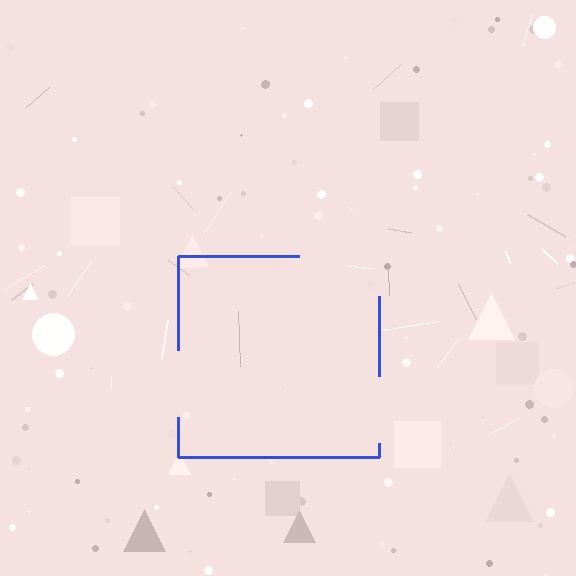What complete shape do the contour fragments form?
The contour fragments form a square.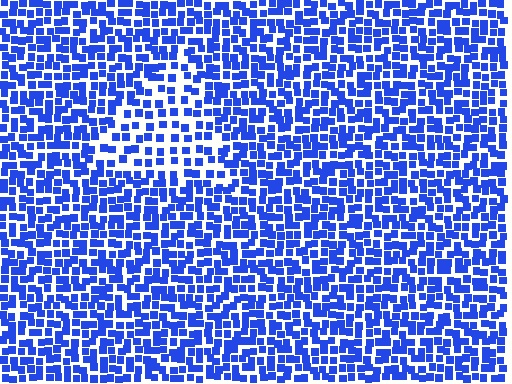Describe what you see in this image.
The image contains small blue elements arranged at two different densities. A triangle-shaped region is visible where the elements are less densely packed than the surrounding area.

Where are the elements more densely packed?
The elements are more densely packed outside the triangle boundary.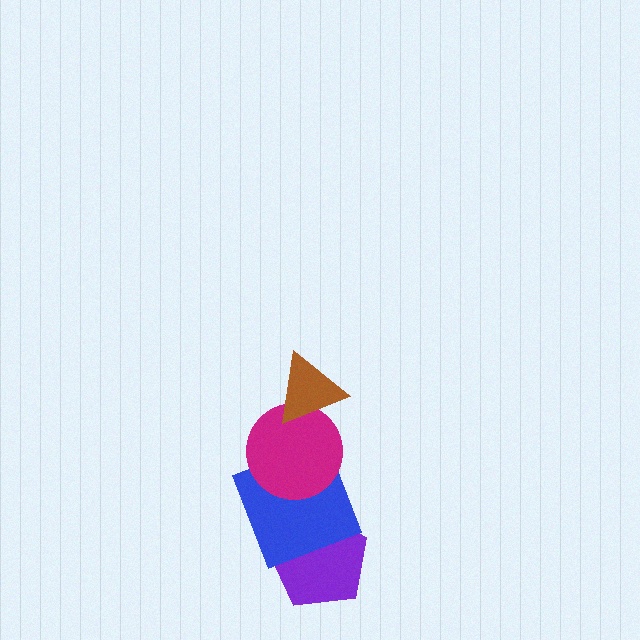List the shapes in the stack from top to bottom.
From top to bottom: the brown triangle, the magenta circle, the blue square, the purple pentagon.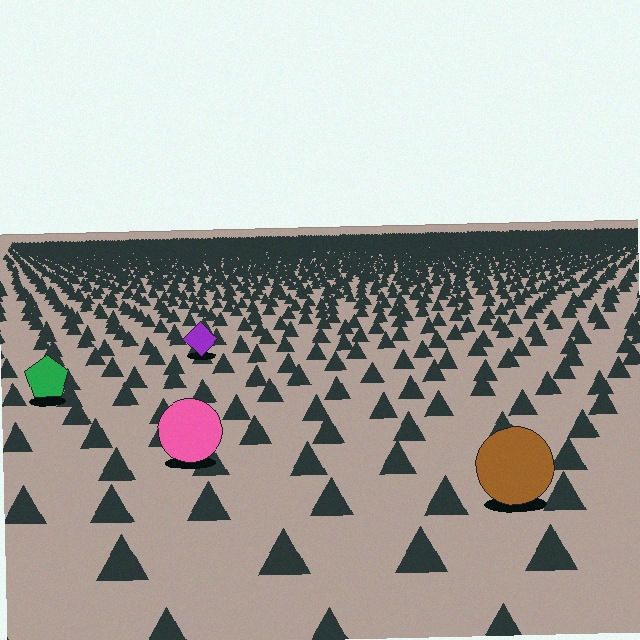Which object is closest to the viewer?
The brown circle is closest. The texture marks near it are larger and more spread out.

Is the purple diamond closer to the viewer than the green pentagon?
No. The green pentagon is closer — you can tell from the texture gradient: the ground texture is coarser near it.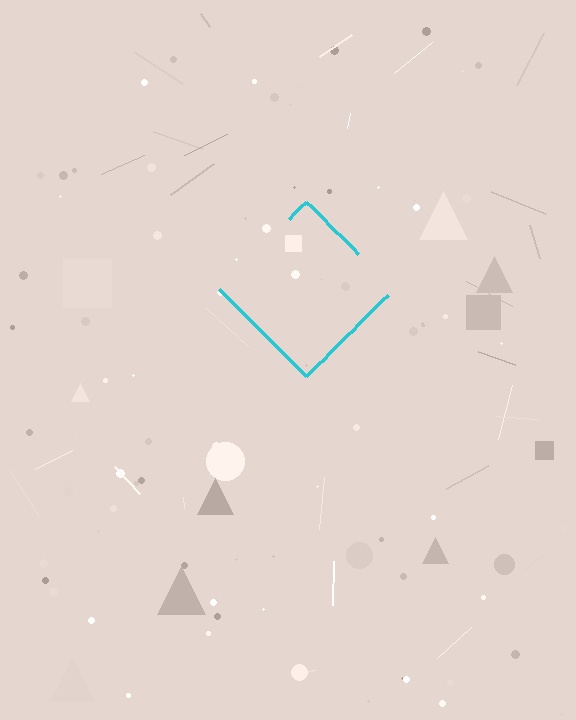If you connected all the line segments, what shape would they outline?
They would outline a diamond.